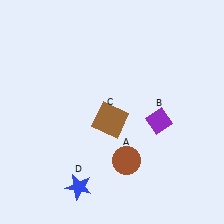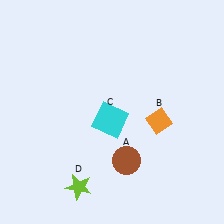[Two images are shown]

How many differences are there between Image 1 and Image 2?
There are 3 differences between the two images.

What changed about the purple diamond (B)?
In Image 1, B is purple. In Image 2, it changed to orange.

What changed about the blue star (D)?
In Image 1, D is blue. In Image 2, it changed to lime.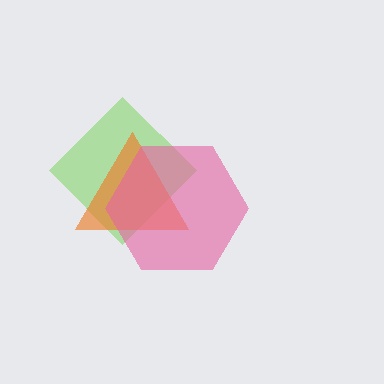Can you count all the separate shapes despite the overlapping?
Yes, there are 3 separate shapes.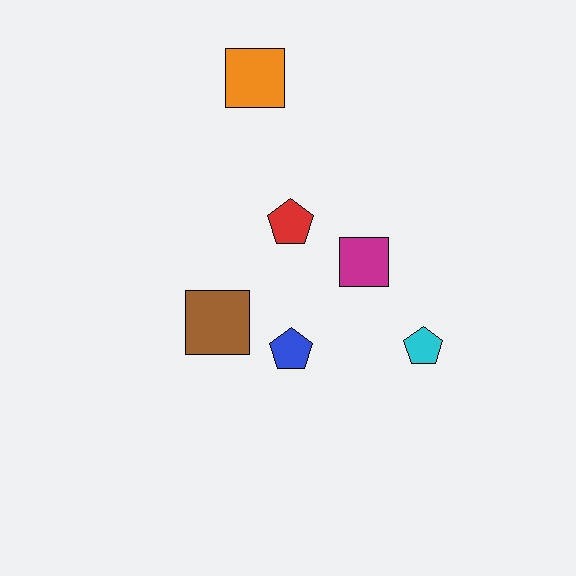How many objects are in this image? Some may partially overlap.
There are 6 objects.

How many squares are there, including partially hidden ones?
There are 3 squares.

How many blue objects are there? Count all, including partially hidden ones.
There is 1 blue object.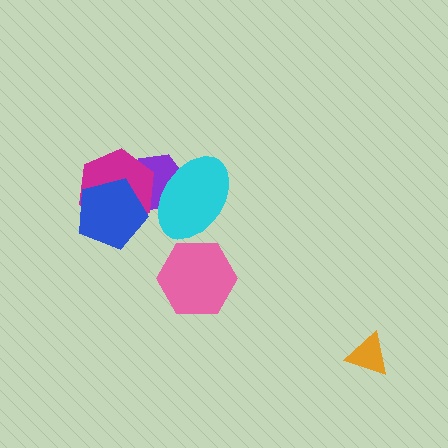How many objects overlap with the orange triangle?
0 objects overlap with the orange triangle.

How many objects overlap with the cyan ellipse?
2 objects overlap with the cyan ellipse.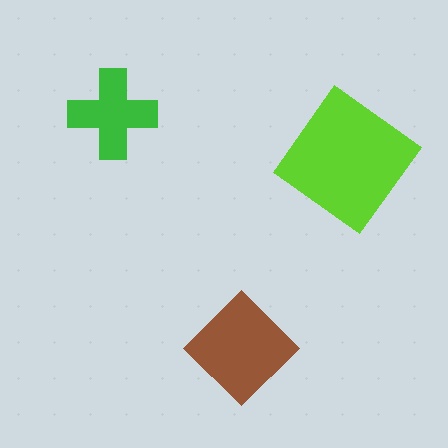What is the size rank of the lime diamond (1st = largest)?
1st.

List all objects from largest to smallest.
The lime diamond, the brown diamond, the green cross.